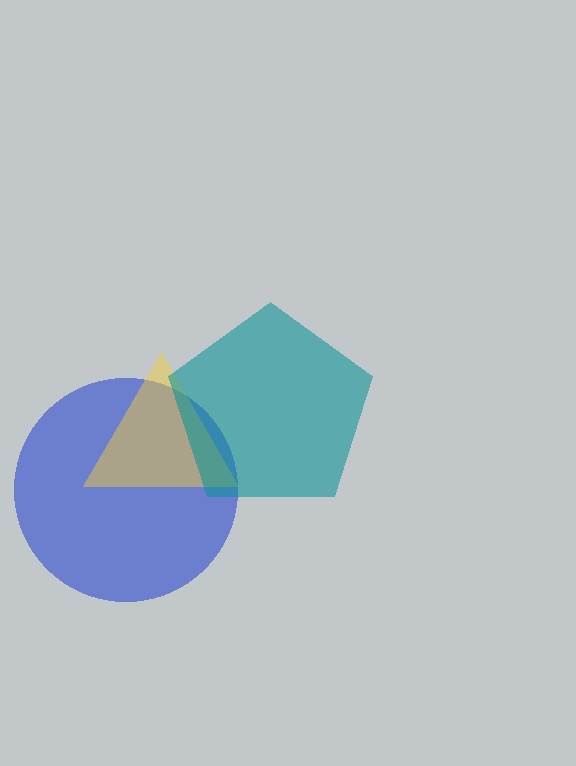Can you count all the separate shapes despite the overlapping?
Yes, there are 3 separate shapes.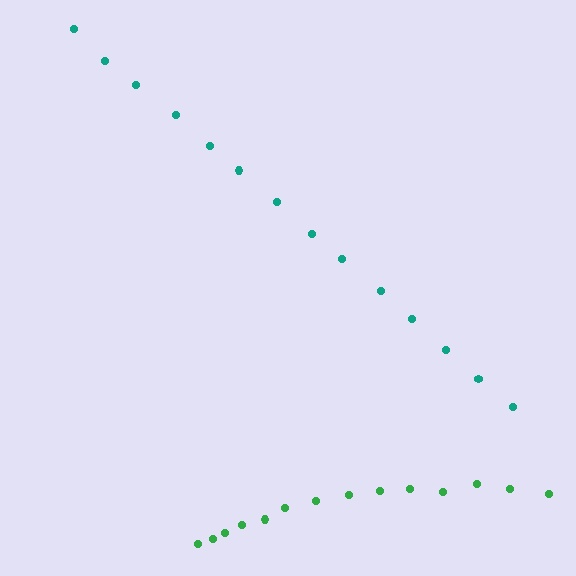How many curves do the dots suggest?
There are 2 distinct paths.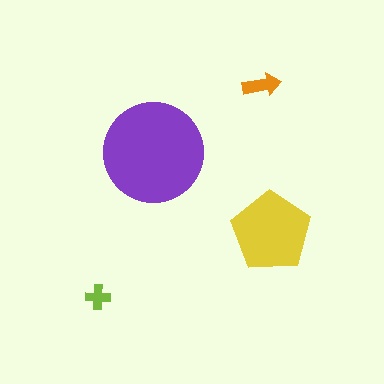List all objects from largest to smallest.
The purple circle, the yellow pentagon, the orange arrow, the lime cross.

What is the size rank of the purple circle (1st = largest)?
1st.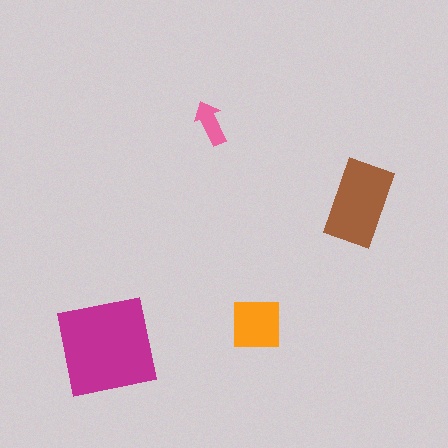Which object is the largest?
The magenta square.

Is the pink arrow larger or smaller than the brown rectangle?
Smaller.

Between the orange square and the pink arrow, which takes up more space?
The orange square.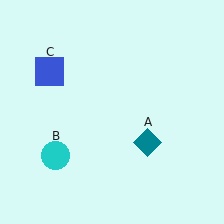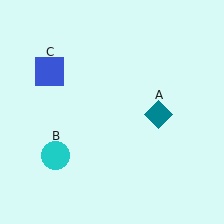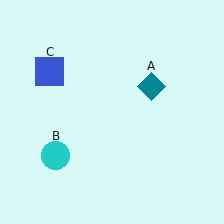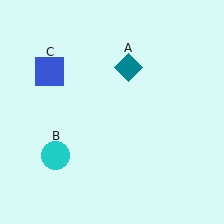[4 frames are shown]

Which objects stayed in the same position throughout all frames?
Cyan circle (object B) and blue square (object C) remained stationary.